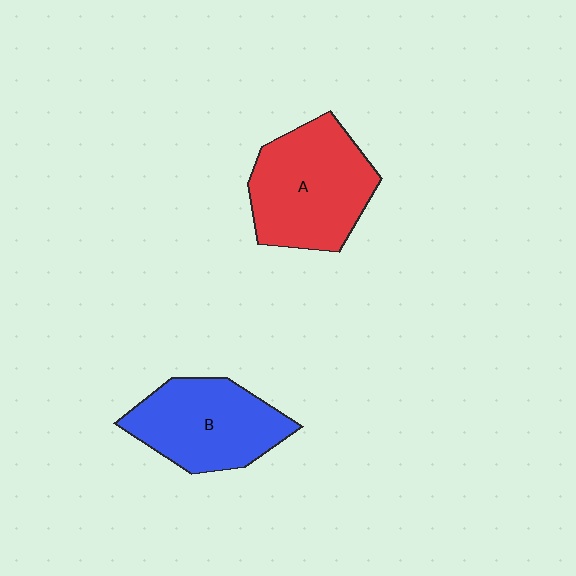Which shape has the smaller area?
Shape B (blue).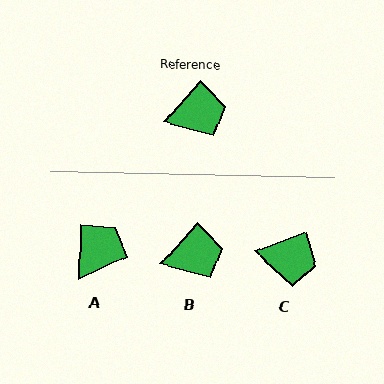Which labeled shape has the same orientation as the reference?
B.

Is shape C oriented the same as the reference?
No, it is off by about 28 degrees.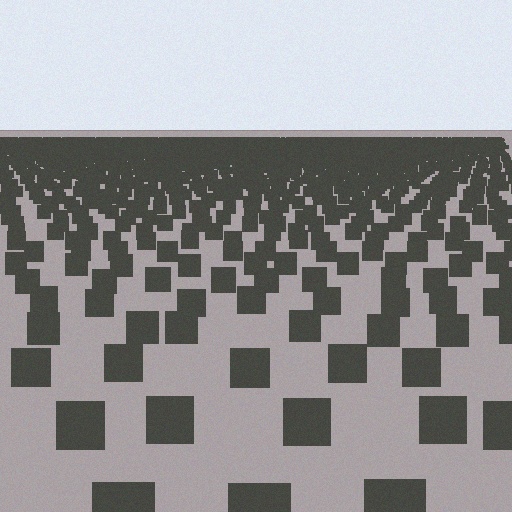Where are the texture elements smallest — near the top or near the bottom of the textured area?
Near the top.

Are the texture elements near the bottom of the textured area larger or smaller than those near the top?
Larger. Near the bottom, elements are closer to the viewer and appear at a bigger on-screen size.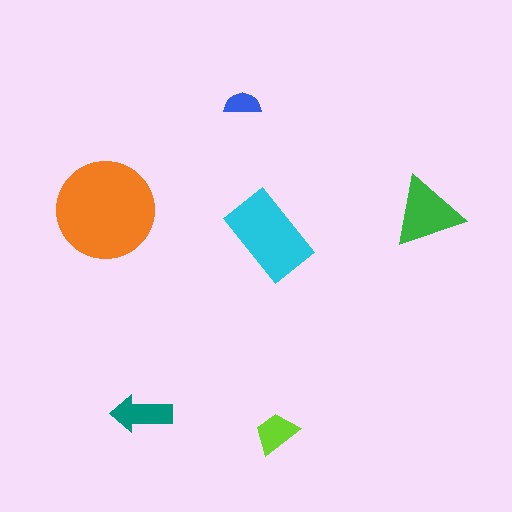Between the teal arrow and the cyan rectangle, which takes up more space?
The cyan rectangle.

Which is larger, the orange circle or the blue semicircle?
The orange circle.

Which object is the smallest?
The blue semicircle.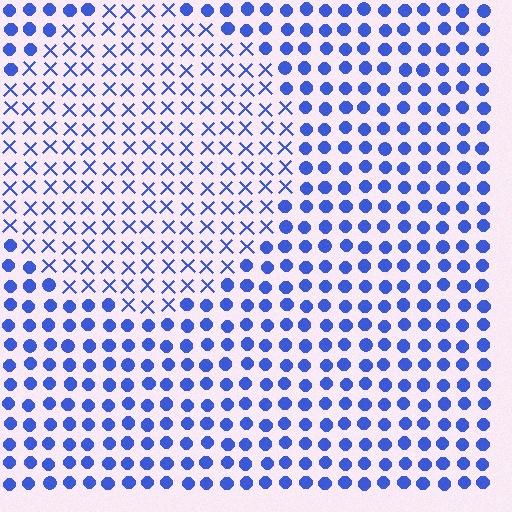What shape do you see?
I see a circle.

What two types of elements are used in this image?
The image uses X marks inside the circle region and circles outside it.